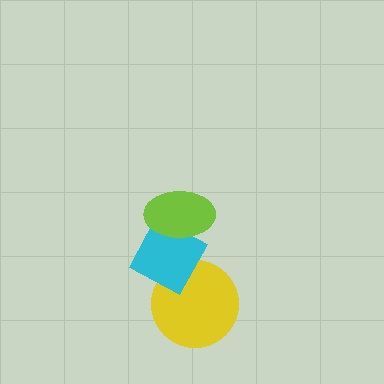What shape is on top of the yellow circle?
The cyan diamond is on top of the yellow circle.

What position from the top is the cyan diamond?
The cyan diamond is 2nd from the top.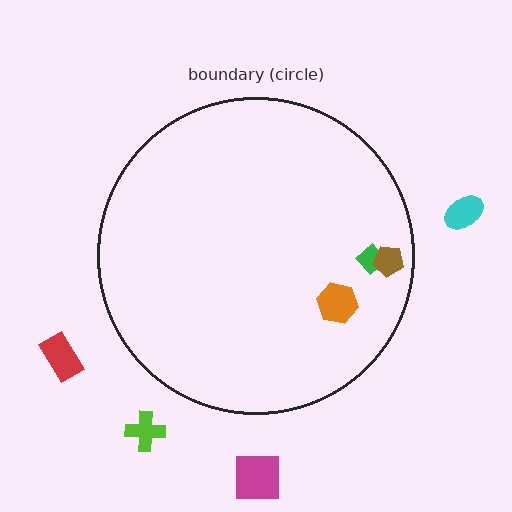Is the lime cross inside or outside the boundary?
Outside.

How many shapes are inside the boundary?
3 inside, 4 outside.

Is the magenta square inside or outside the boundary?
Outside.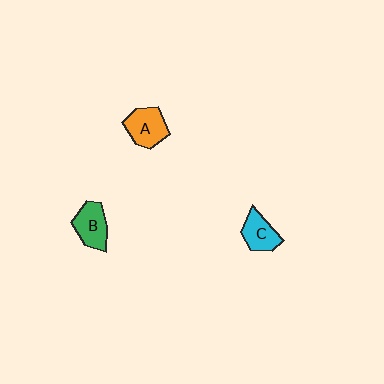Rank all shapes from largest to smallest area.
From largest to smallest: A (orange), B (green), C (cyan).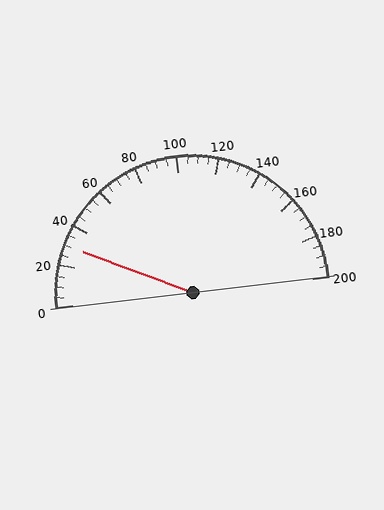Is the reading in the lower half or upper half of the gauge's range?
The reading is in the lower half of the range (0 to 200).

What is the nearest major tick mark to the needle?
The nearest major tick mark is 40.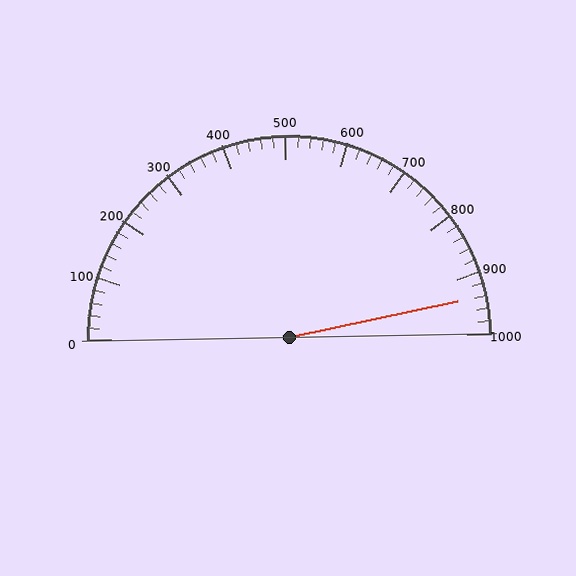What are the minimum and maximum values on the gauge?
The gauge ranges from 0 to 1000.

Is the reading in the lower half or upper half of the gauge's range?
The reading is in the upper half of the range (0 to 1000).